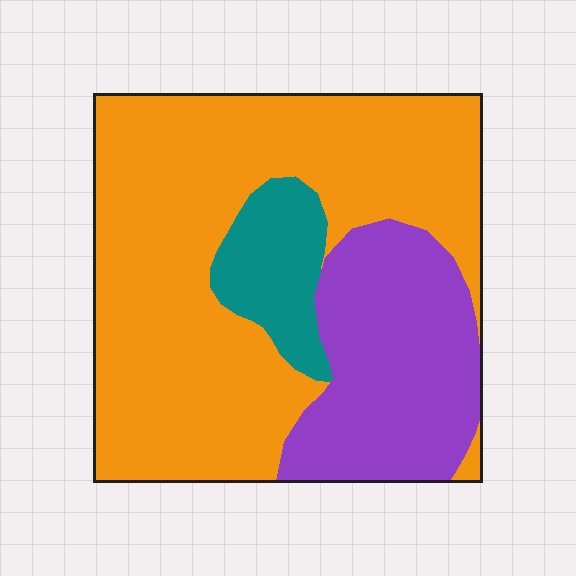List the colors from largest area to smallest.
From largest to smallest: orange, purple, teal.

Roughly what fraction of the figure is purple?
Purple takes up between a sixth and a third of the figure.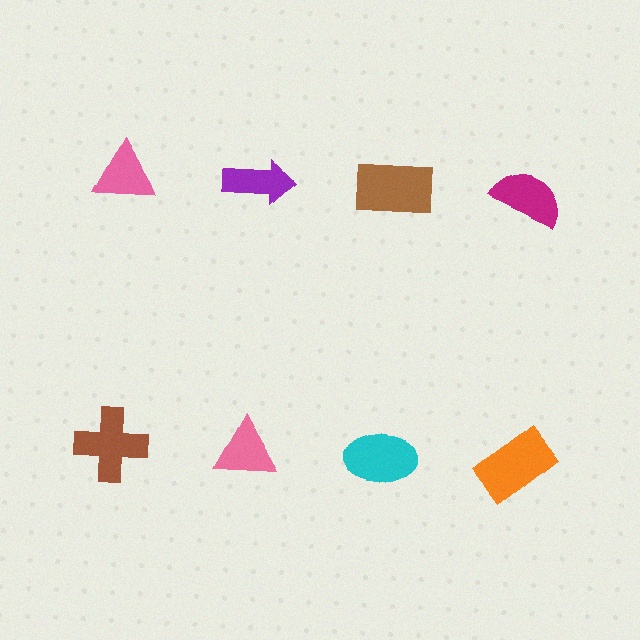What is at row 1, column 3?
A brown rectangle.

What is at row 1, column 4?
A magenta semicircle.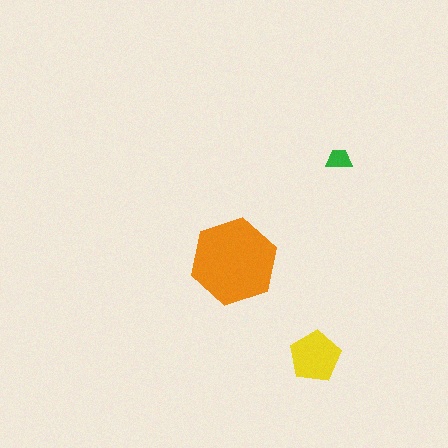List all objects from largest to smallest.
The orange hexagon, the yellow pentagon, the green trapezoid.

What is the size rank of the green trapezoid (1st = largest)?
3rd.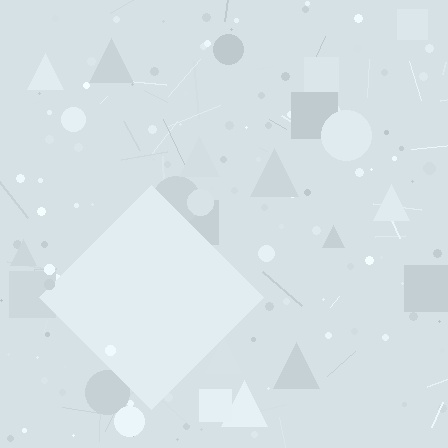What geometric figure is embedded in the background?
A diamond is embedded in the background.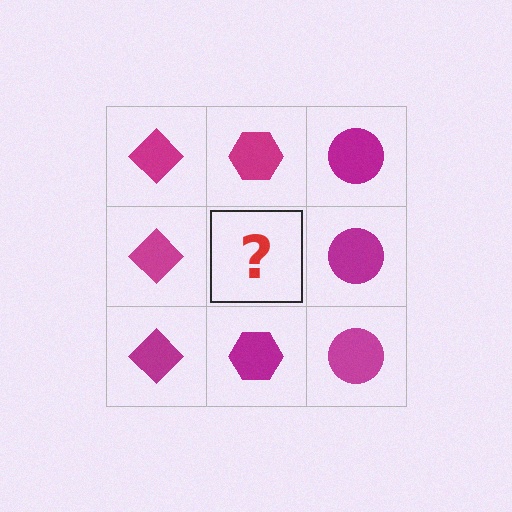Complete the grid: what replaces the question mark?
The question mark should be replaced with a magenta hexagon.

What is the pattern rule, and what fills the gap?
The rule is that each column has a consistent shape. The gap should be filled with a magenta hexagon.